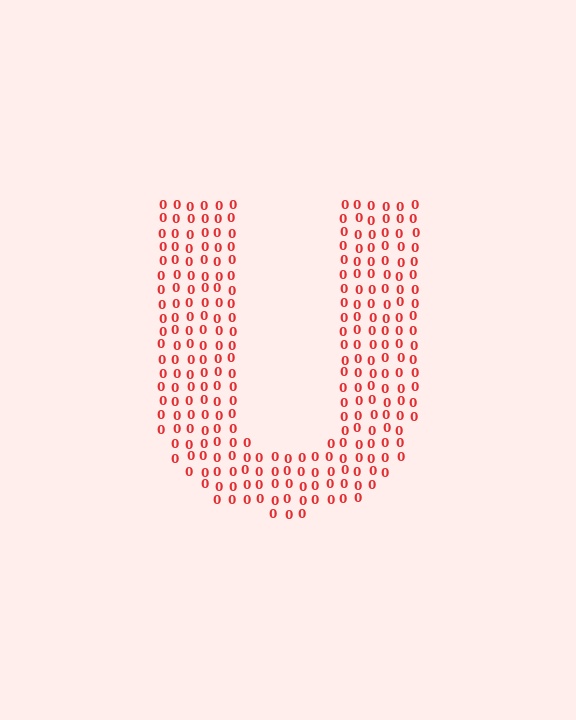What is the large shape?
The large shape is the letter U.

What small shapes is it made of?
It is made of small digit 0's.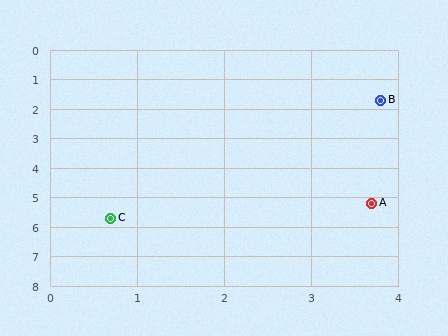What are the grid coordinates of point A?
Point A is at approximately (3.7, 5.2).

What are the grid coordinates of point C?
Point C is at approximately (0.7, 5.7).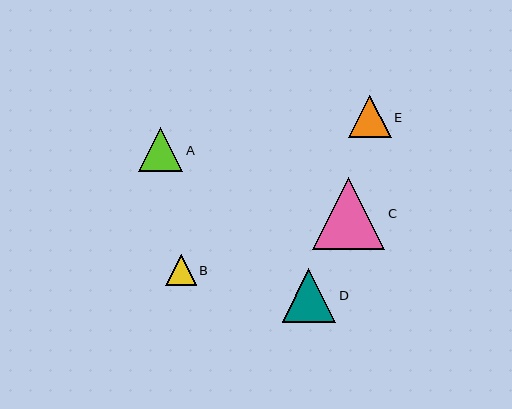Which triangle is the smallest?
Triangle B is the smallest with a size of approximately 30 pixels.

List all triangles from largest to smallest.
From largest to smallest: C, D, A, E, B.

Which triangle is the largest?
Triangle C is the largest with a size of approximately 72 pixels.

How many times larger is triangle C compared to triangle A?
Triangle C is approximately 1.6 times the size of triangle A.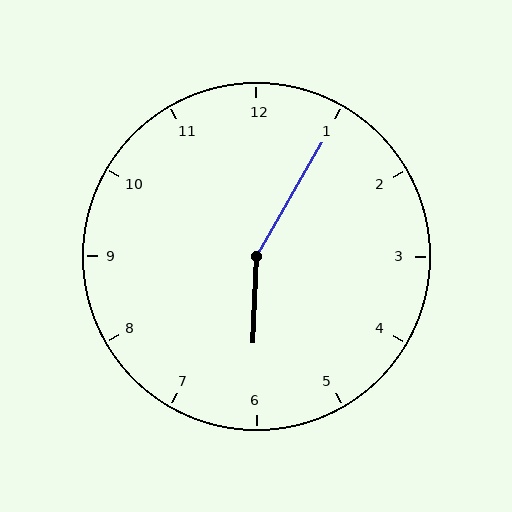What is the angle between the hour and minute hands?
Approximately 152 degrees.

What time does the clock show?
6:05.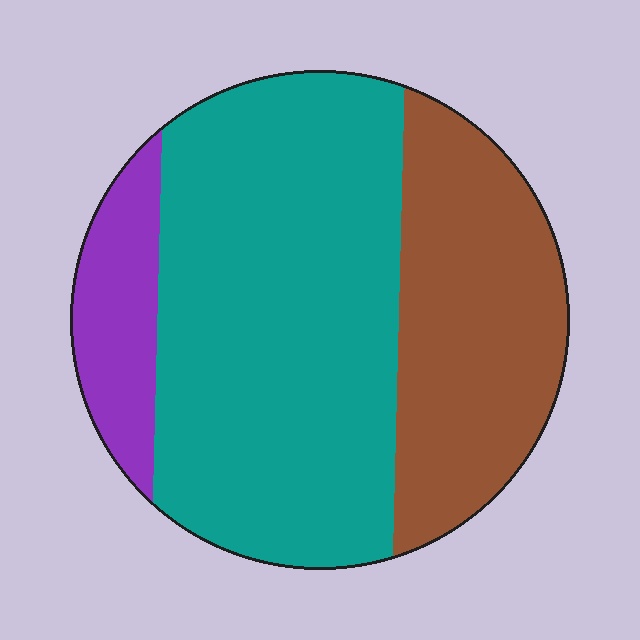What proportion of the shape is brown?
Brown covers roughly 30% of the shape.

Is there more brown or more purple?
Brown.